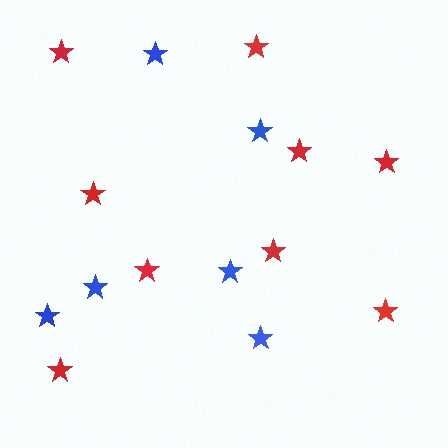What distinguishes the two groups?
There are 2 groups: one group of blue stars (6) and one group of red stars (9).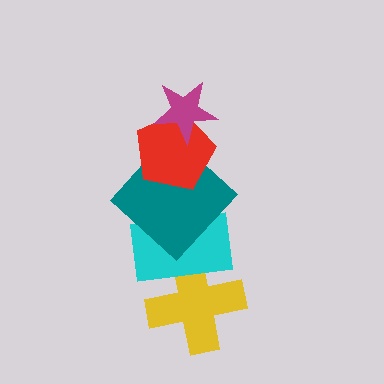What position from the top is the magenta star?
The magenta star is 1st from the top.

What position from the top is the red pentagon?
The red pentagon is 2nd from the top.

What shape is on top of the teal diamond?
The red pentagon is on top of the teal diamond.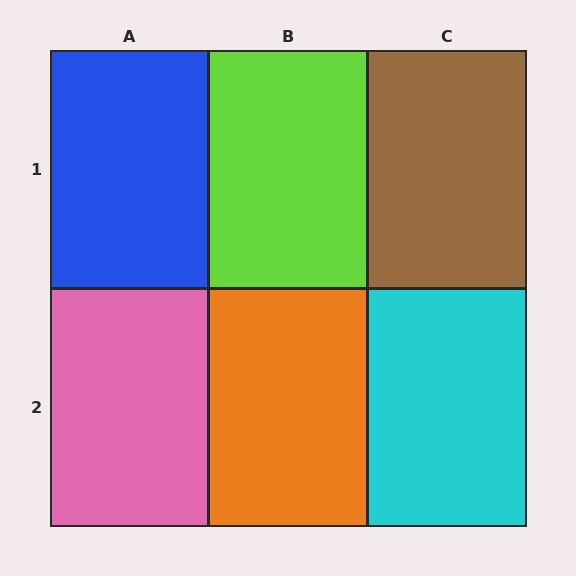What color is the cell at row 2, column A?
Pink.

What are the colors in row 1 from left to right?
Blue, lime, brown.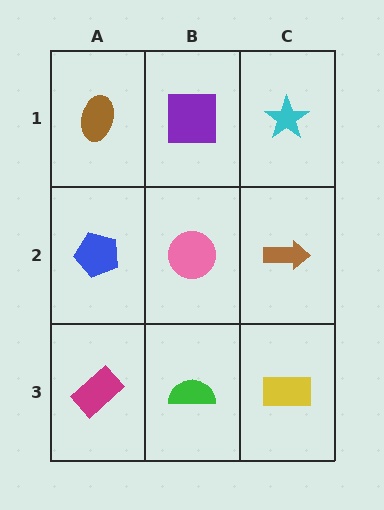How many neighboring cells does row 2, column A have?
3.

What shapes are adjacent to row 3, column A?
A blue pentagon (row 2, column A), a green semicircle (row 3, column B).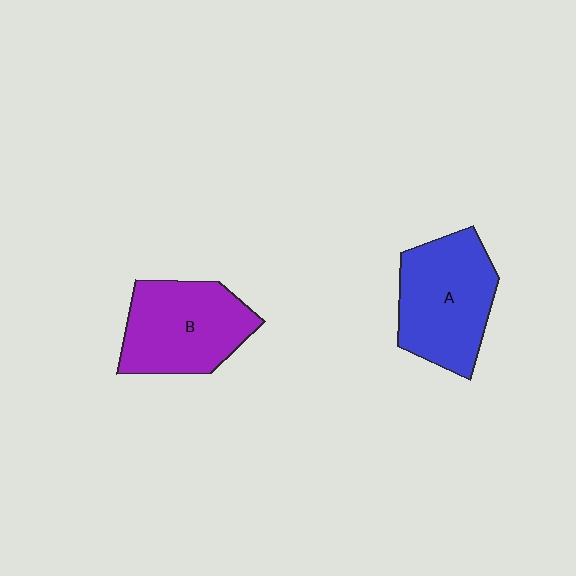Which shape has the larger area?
Shape A (blue).